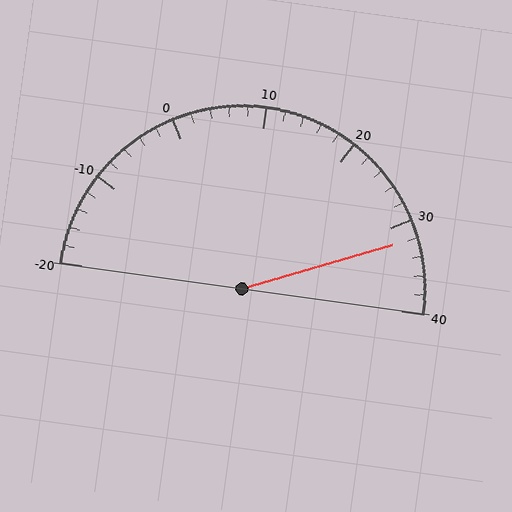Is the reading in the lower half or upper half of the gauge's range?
The reading is in the upper half of the range (-20 to 40).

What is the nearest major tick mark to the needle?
The nearest major tick mark is 30.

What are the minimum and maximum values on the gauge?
The gauge ranges from -20 to 40.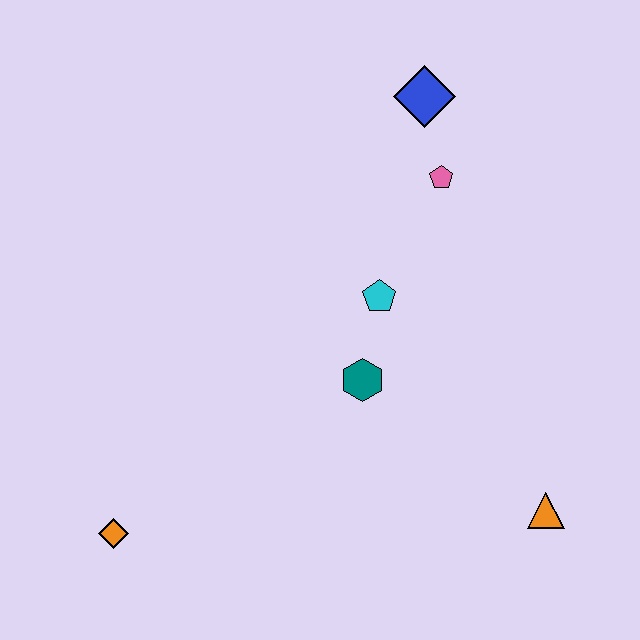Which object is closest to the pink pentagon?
The blue diamond is closest to the pink pentagon.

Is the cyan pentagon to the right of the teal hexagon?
Yes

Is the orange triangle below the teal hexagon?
Yes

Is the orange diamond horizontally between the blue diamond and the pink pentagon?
No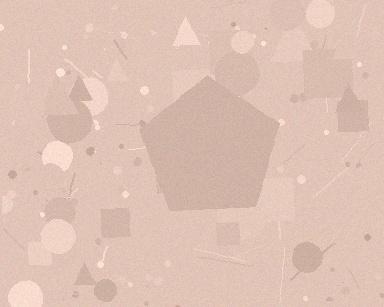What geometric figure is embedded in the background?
A pentagon is embedded in the background.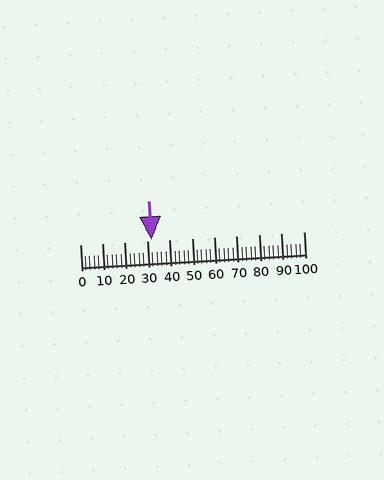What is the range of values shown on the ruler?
The ruler shows values from 0 to 100.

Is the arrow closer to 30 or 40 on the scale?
The arrow is closer to 30.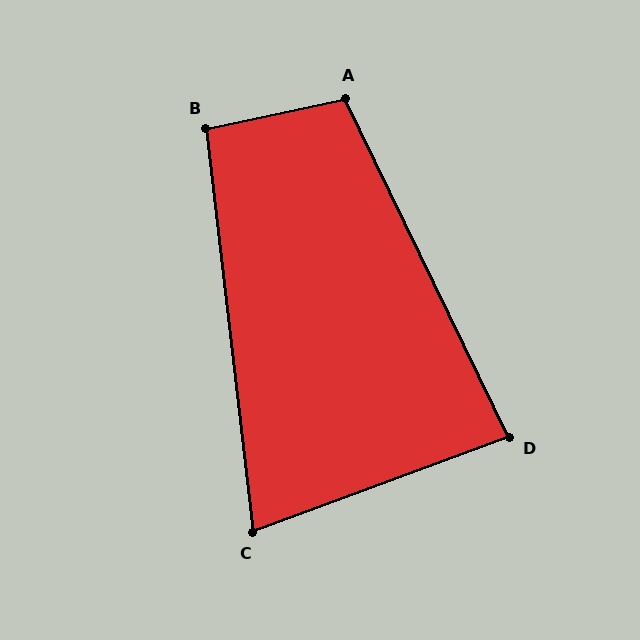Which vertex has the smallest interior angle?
C, at approximately 76 degrees.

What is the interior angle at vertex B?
Approximately 95 degrees (obtuse).